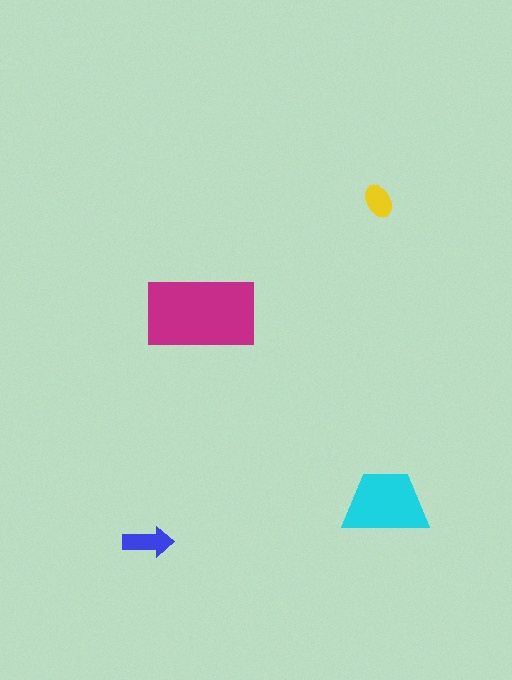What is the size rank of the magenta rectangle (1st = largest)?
1st.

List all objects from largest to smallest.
The magenta rectangle, the cyan trapezoid, the blue arrow, the yellow ellipse.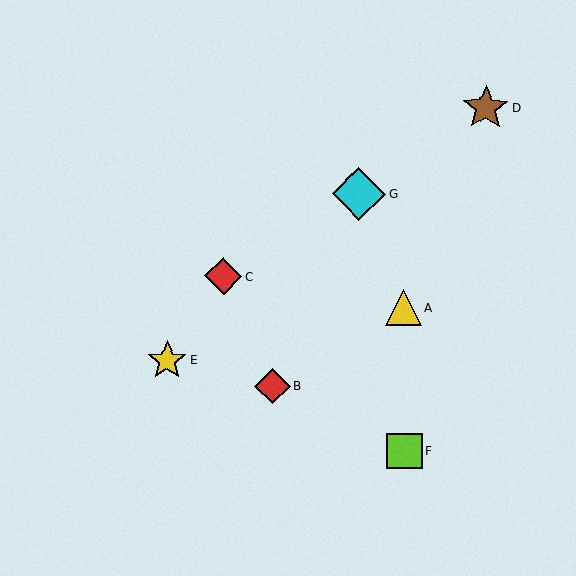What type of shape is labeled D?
Shape D is a brown star.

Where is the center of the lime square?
The center of the lime square is at (404, 451).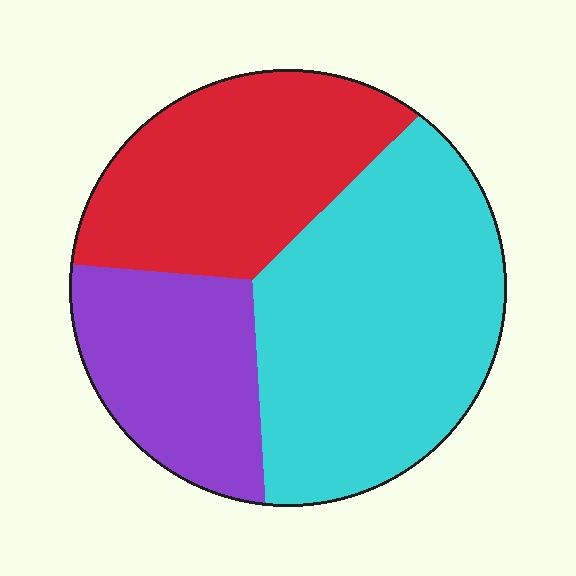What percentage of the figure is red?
Red covers 31% of the figure.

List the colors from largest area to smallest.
From largest to smallest: cyan, red, purple.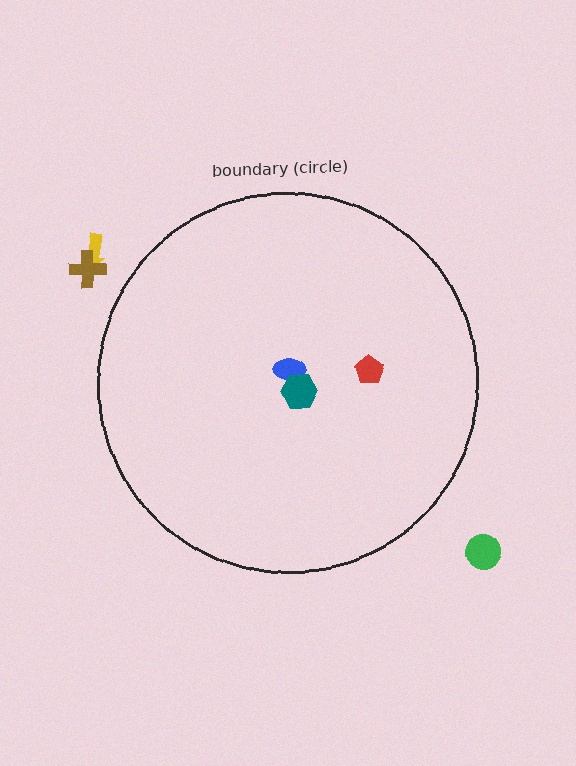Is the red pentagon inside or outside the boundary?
Inside.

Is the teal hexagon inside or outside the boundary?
Inside.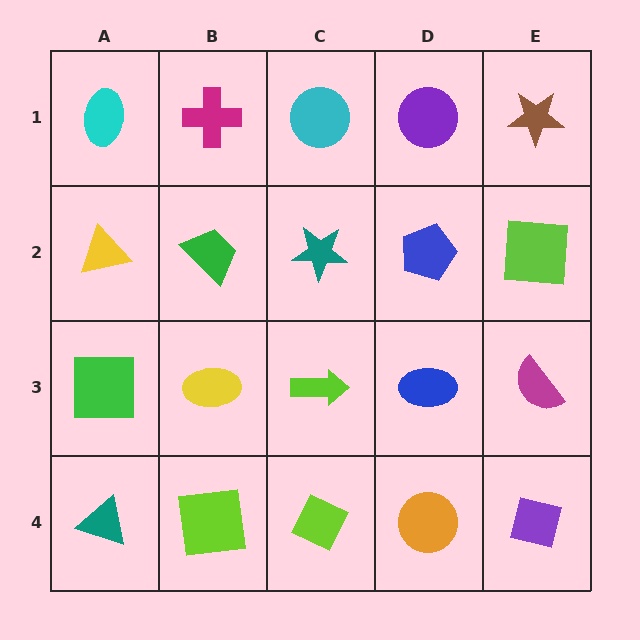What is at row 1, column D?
A purple circle.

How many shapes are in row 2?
5 shapes.